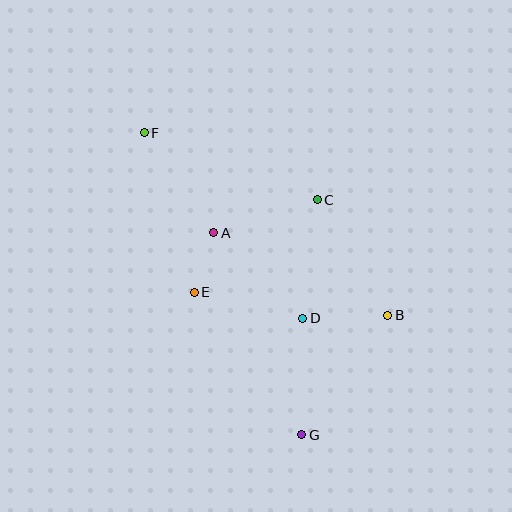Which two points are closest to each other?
Points A and E are closest to each other.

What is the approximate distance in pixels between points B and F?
The distance between B and F is approximately 304 pixels.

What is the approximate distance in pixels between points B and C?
The distance between B and C is approximately 135 pixels.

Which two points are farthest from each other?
Points F and G are farthest from each other.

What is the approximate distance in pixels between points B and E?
The distance between B and E is approximately 195 pixels.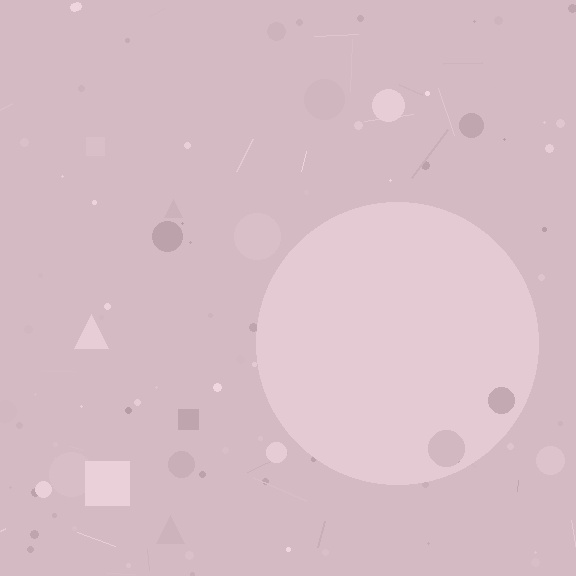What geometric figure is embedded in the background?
A circle is embedded in the background.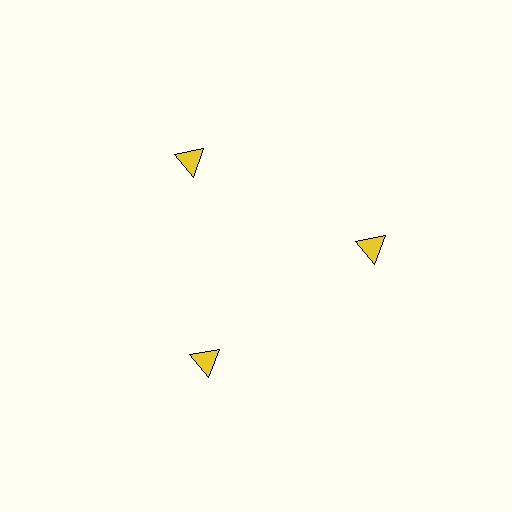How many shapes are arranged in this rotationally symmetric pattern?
There are 3 shapes, arranged in 3 groups of 1.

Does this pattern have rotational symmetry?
Yes, this pattern has 3-fold rotational symmetry. It looks the same after rotating 120 degrees around the center.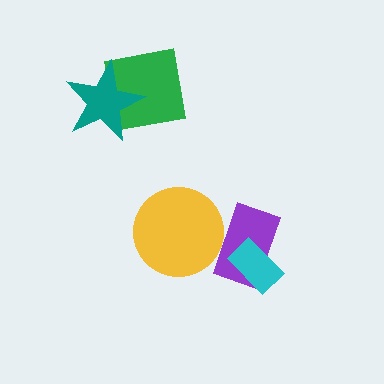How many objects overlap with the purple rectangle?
2 objects overlap with the purple rectangle.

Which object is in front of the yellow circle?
The purple rectangle is in front of the yellow circle.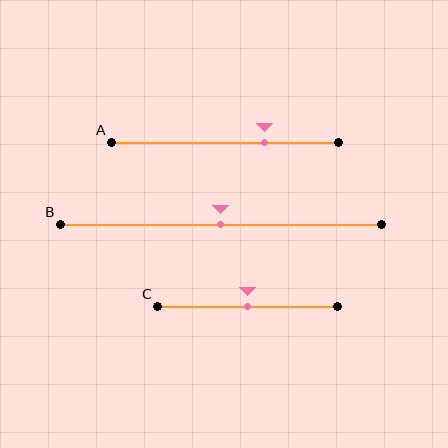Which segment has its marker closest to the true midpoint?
Segment B has its marker closest to the true midpoint.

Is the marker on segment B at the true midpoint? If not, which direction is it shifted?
Yes, the marker on segment B is at the true midpoint.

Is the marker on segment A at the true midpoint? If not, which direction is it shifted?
No, the marker on segment A is shifted to the right by about 18% of the segment length.